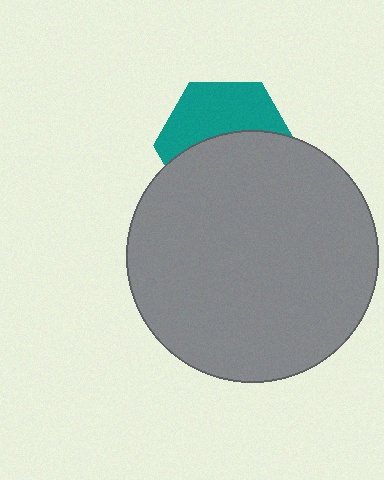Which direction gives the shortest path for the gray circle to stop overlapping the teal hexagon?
Moving down gives the shortest separation.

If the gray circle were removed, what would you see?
You would see the complete teal hexagon.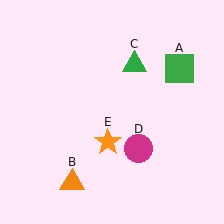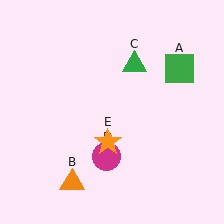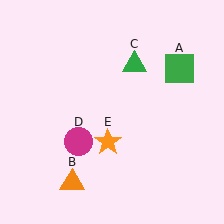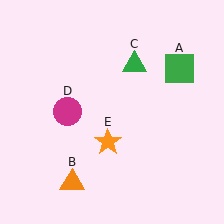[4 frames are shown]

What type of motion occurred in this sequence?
The magenta circle (object D) rotated clockwise around the center of the scene.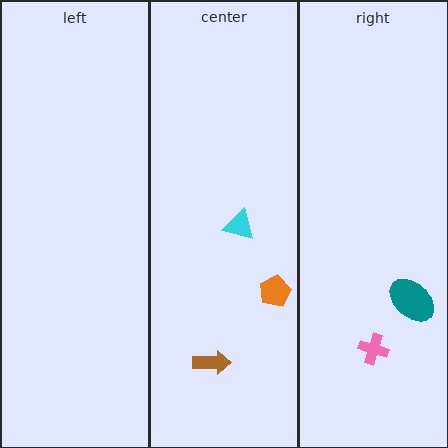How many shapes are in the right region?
2.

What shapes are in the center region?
The brown arrow, the cyan triangle, the orange pentagon.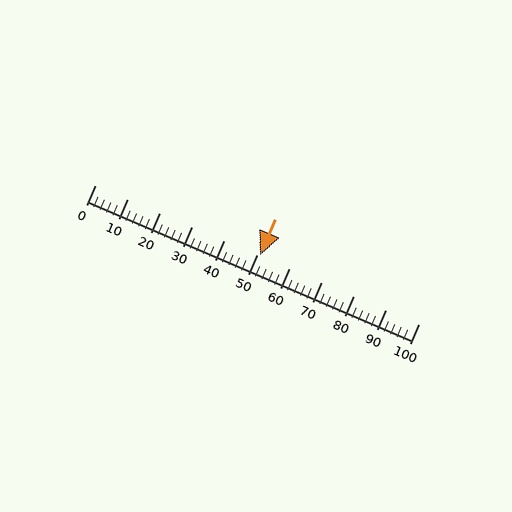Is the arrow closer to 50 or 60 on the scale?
The arrow is closer to 50.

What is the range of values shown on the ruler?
The ruler shows values from 0 to 100.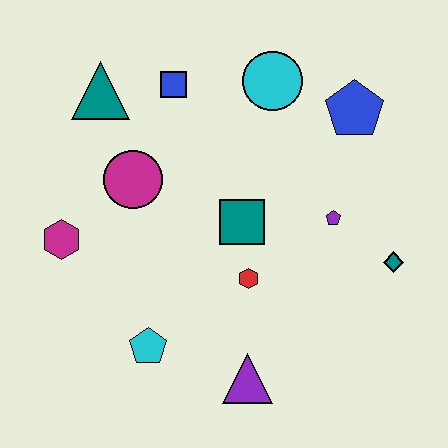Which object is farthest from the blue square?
The purple triangle is farthest from the blue square.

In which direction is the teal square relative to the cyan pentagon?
The teal square is above the cyan pentagon.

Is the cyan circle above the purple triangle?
Yes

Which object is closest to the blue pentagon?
The cyan circle is closest to the blue pentagon.